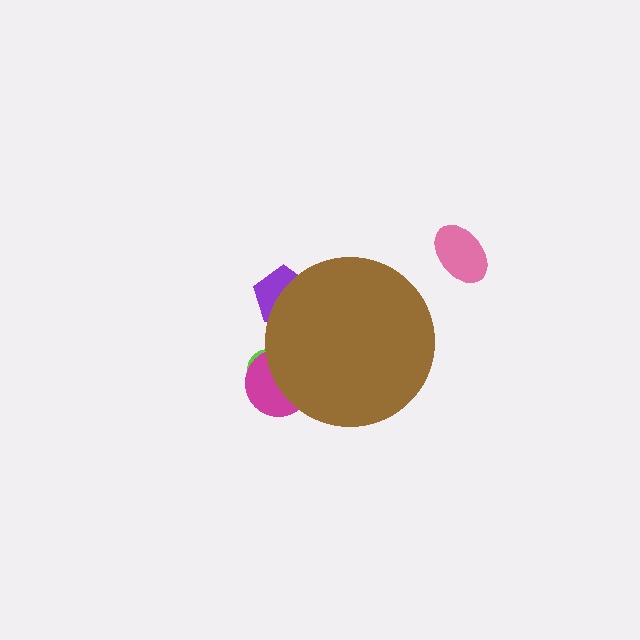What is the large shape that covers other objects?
A brown circle.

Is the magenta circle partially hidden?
Yes, the magenta circle is partially hidden behind the brown circle.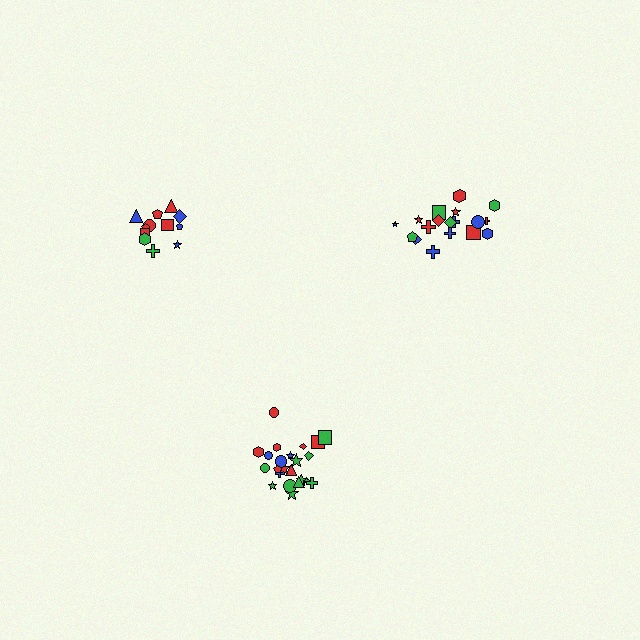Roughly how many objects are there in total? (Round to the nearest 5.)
Roughly 55 objects in total.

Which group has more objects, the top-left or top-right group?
The top-right group.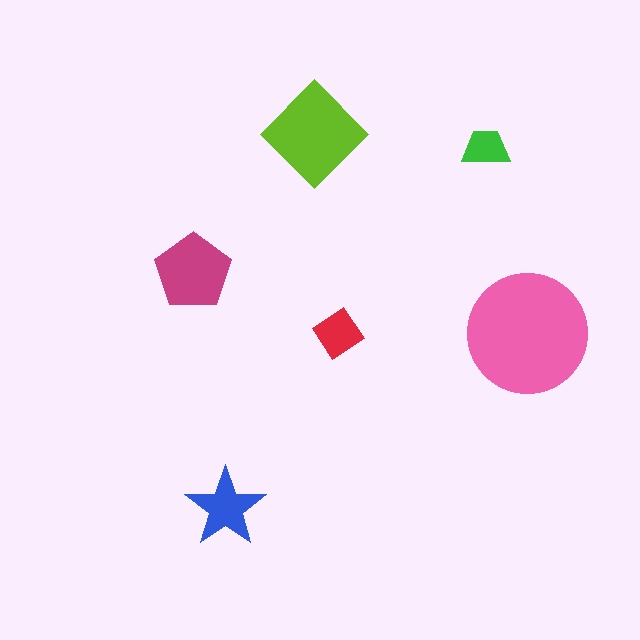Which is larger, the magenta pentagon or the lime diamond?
The lime diamond.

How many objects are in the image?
There are 6 objects in the image.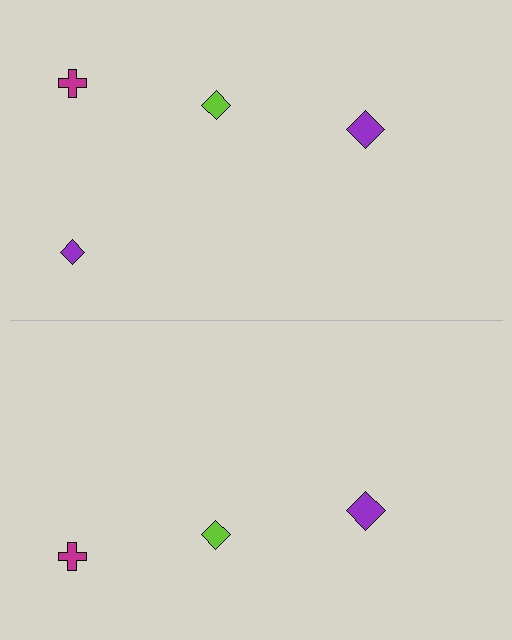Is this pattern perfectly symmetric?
No, the pattern is not perfectly symmetric. A purple diamond is missing from the bottom side.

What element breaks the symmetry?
A purple diamond is missing from the bottom side.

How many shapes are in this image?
There are 7 shapes in this image.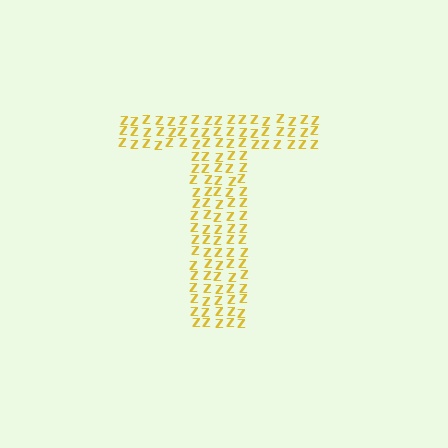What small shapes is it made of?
It is made of small letter Z's.